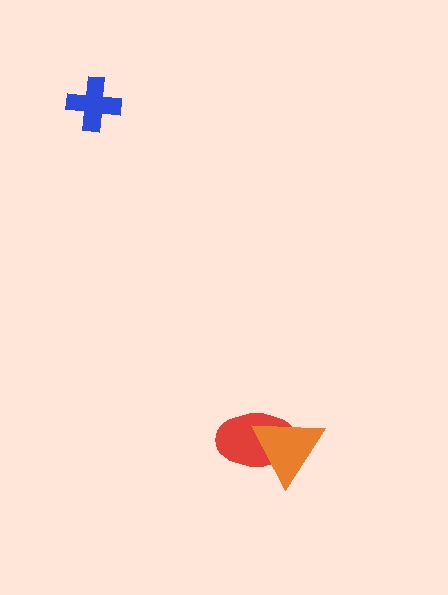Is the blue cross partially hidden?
No, no other shape covers it.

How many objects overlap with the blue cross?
0 objects overlap with the blue cross.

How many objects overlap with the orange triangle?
1 object overlaps with the orange triangle.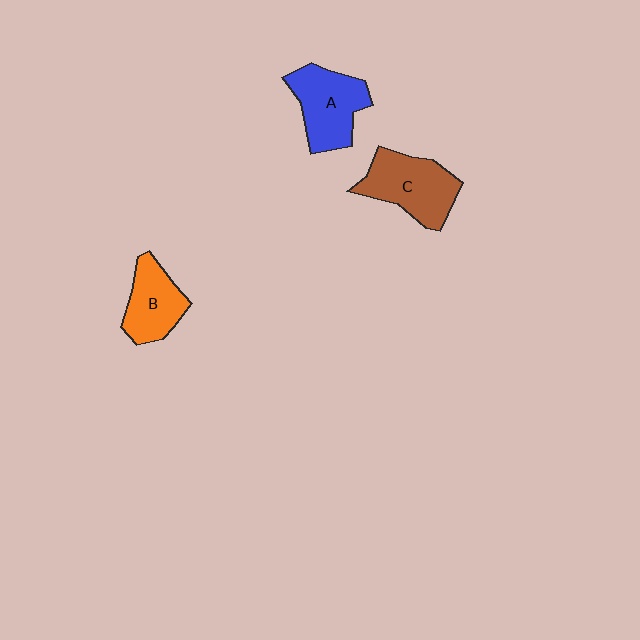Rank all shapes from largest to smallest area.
From largest to smallest: C (brown), A (blue), B (orange).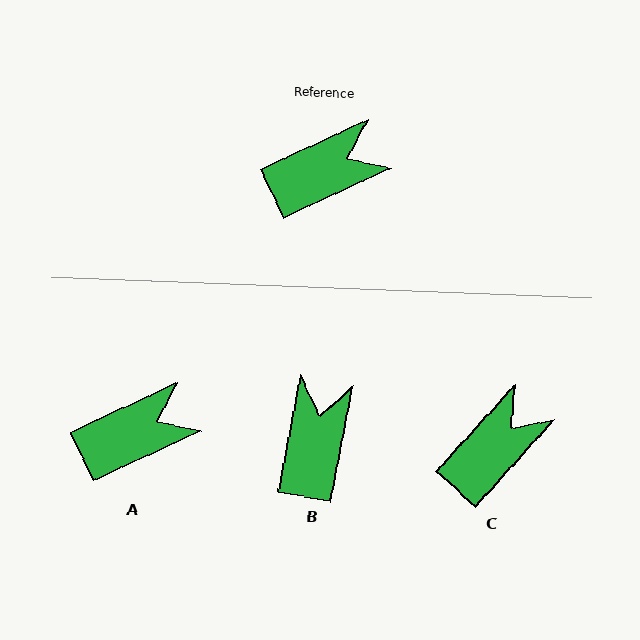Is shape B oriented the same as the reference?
No, it is off by about 54 degrees.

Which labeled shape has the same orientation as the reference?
A.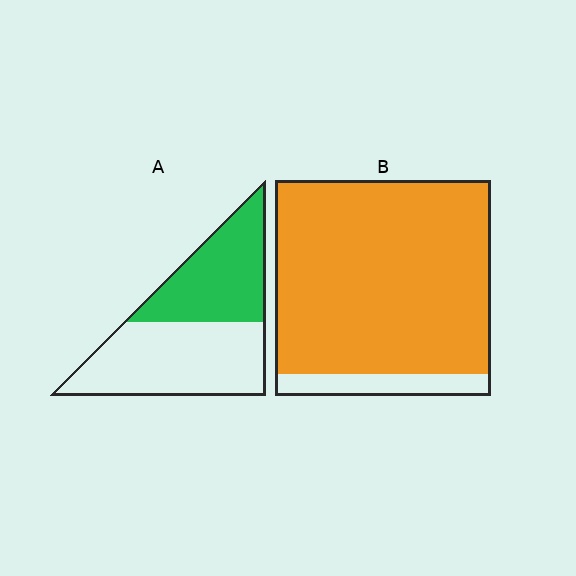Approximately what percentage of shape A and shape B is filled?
A is approximately 45% and B is approximately 90%.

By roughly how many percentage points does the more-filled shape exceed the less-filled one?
By roughly 45 percentage points (B over A).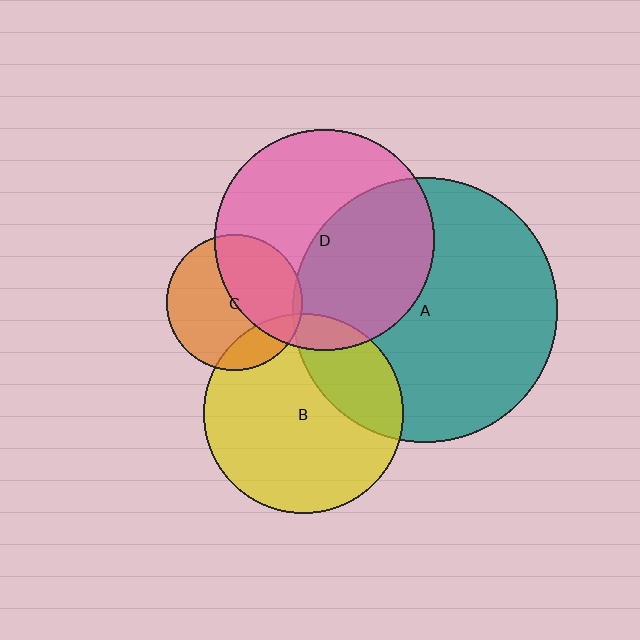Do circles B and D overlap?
Yes.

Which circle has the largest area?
Circle A (teal).